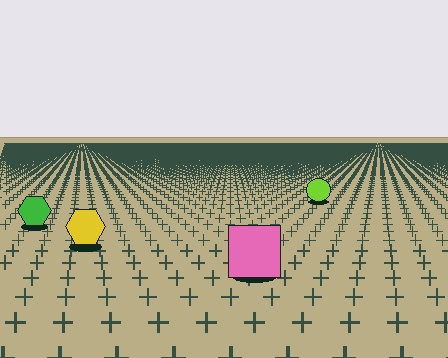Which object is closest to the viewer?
The pink square is closest. The texture marks near it are larger and more spread out.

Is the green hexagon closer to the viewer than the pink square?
No. The pink square is closer — you can tell from the texture gradient: the ground texture is coarser near it.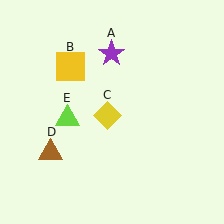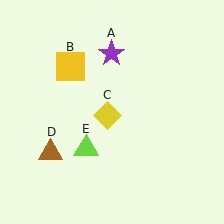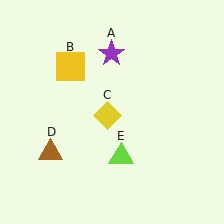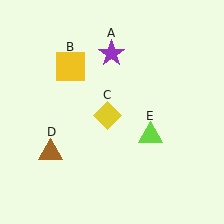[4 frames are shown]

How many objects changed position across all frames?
1 object changed position: lime triangle (object E).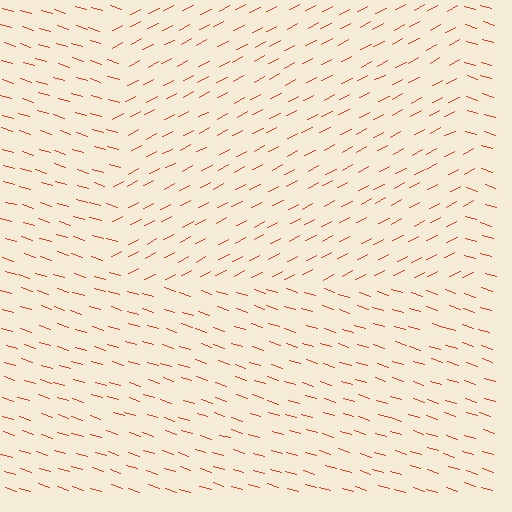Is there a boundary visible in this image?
Yes, there is a texture boundary formed by a change in line orientation.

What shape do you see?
I see a rectangle.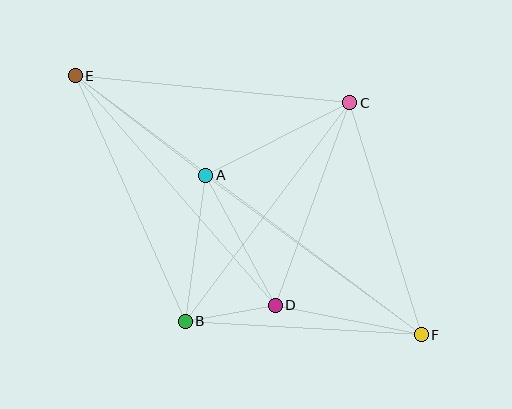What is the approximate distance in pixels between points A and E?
The distance between A and E is approximately 164 pixels.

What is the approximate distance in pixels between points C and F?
The distance between C and F is approximately 243 pixels.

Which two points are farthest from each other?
Points E and F are farthest from each other.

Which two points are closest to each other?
Points B and D are closest to each other.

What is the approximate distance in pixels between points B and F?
The distance between B and F is approximately 237 pixels.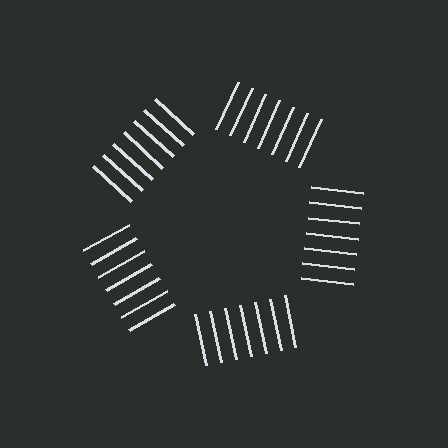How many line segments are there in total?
35 — 7 along each of the 5 edges.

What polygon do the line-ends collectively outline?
An illusory pentagon — the line segments terminate on its edges but no continuous stroke is drawn.